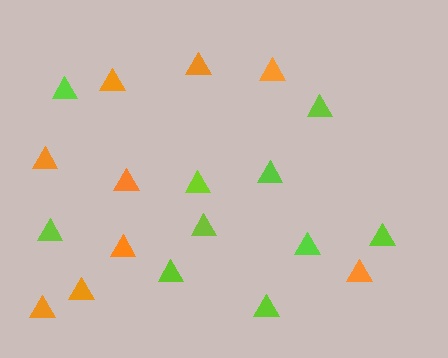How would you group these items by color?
There are 2 groups: one group of orange triangles (9) and one group of lime triangles (10).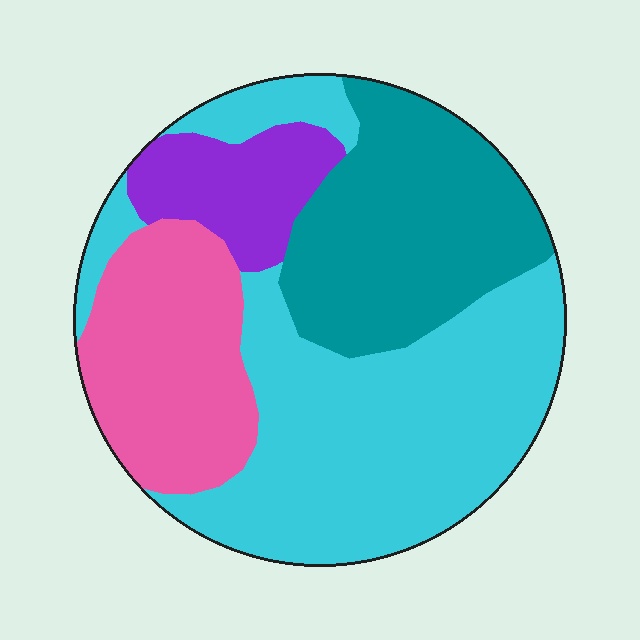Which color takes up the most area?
Cyan, at roughly 45%.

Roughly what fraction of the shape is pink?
Pink takes up about one fifth (1/5) of the shape.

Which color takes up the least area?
Purple, at roughly 10%.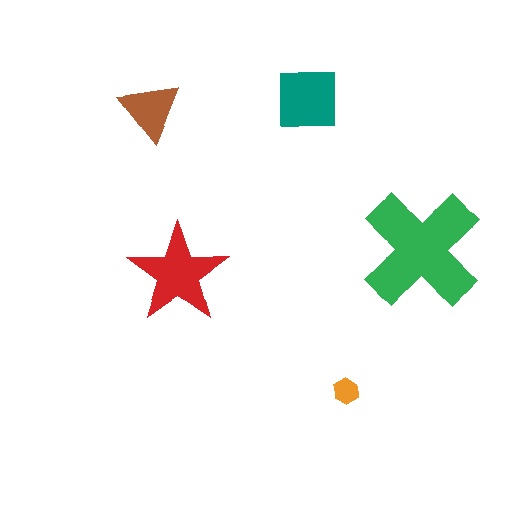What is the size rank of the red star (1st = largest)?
2nd.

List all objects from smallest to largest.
The orange hexagon, the brown triangle, the teal square, the red star, the green cross.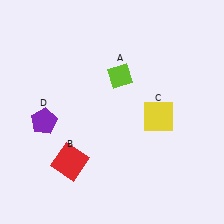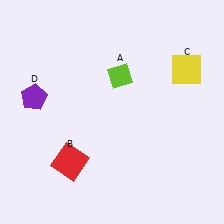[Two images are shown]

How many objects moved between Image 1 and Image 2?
2 objects moved between the two images.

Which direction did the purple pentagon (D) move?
The purple pentagon (D) moved up.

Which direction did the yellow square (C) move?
The yellow square (C) moved up.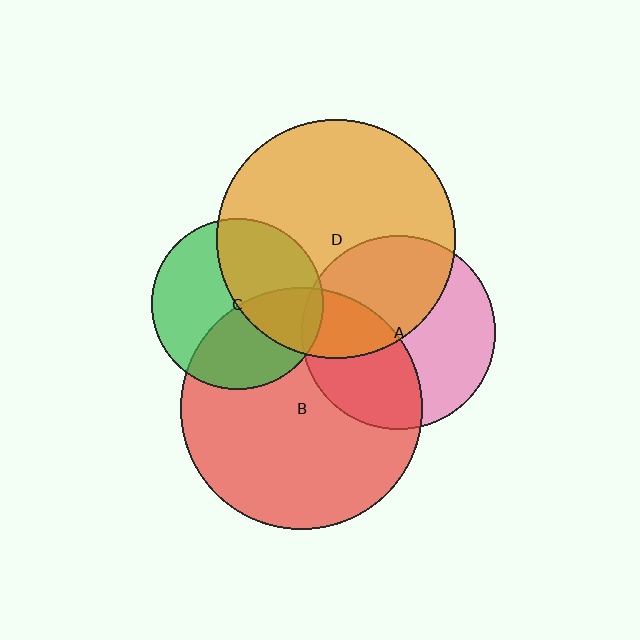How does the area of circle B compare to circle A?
Approximately 1.6 times.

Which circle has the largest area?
Circle B (red).